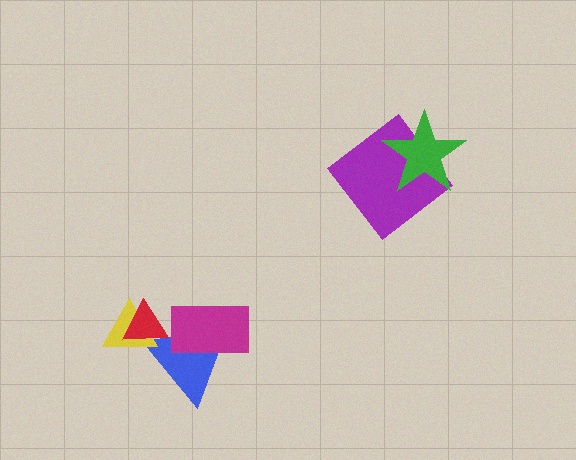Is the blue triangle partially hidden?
Yes, it is partially covered by another shape.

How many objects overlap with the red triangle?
2 objects overlap with the red triangle.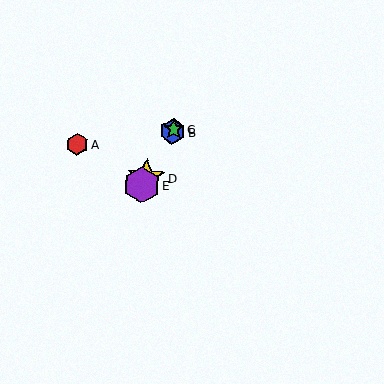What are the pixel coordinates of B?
Object B is at (172, 132).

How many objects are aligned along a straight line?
4 objects (B, C, D, E) are aligned along a straight line.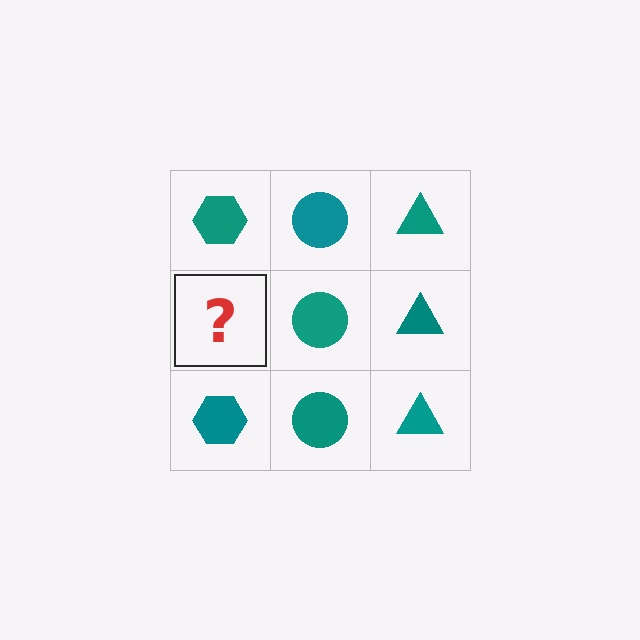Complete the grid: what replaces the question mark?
The question mark should be replaced with a teal hexagon.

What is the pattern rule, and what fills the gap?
The rule is that each column has a consistent shape. The gap should be filled with a teal hexagon.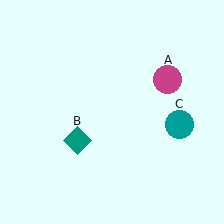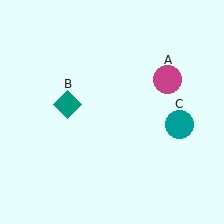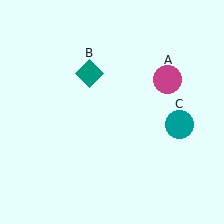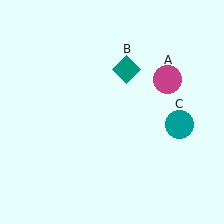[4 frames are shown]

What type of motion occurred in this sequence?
The teal diamond (object B) rotated clockwise around the center of the scene.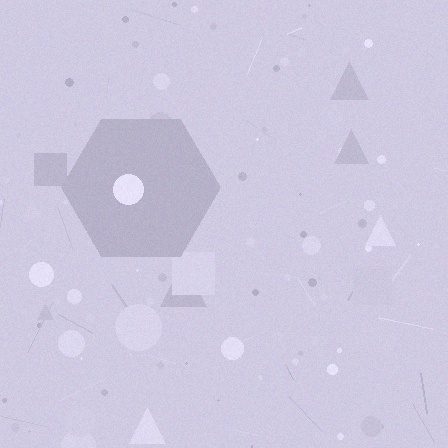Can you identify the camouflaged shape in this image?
The camouflaged shape is a hexagon.